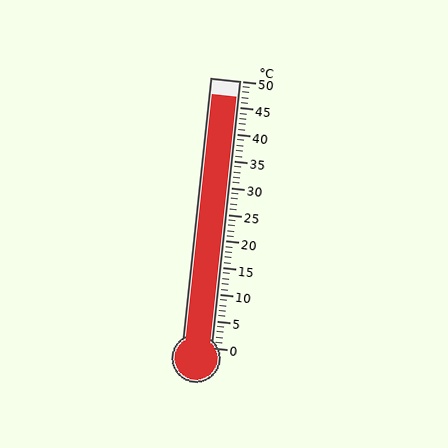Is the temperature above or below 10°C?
The temperature is above 10°C.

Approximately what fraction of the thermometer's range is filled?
The thermometer is filled to approximately 95% of its range.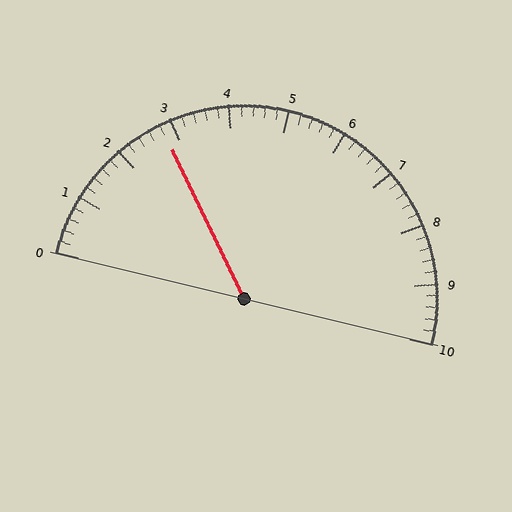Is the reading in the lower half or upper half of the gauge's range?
The reading is in the lower half of the range (0 to 10).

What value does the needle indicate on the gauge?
The needle indicates approximately 2.8.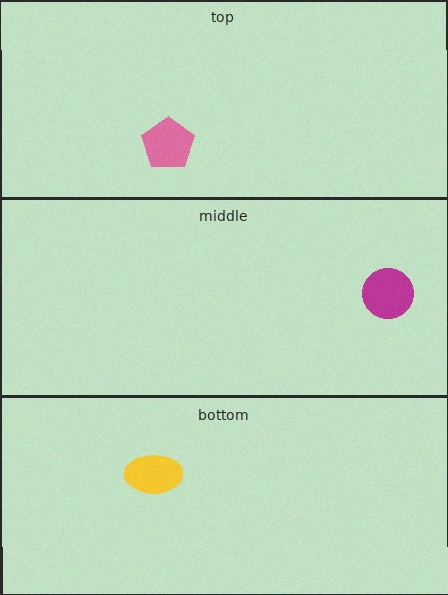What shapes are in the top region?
The pink pentagon.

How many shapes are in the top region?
1.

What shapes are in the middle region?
The magenta circle.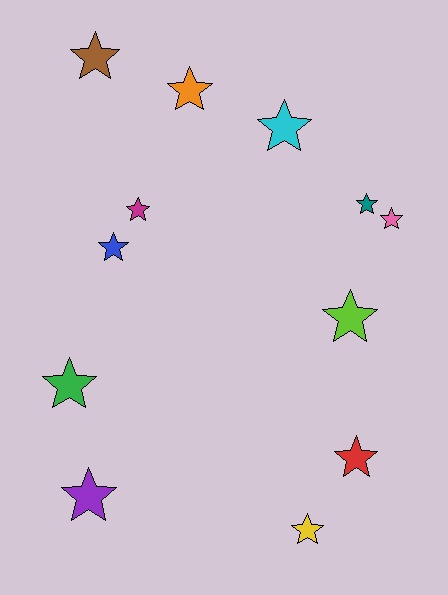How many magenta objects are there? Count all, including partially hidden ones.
There is 1 magenta object.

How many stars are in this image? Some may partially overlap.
There are 12 stars.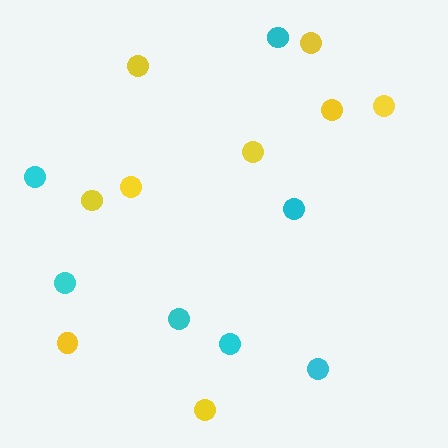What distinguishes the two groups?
There are 2 groups: one group of yellow circles (9) and one group of cyan circles (7).